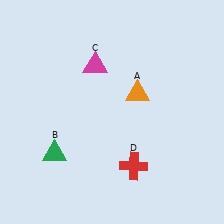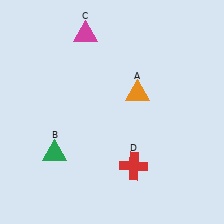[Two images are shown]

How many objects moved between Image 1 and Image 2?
1 object moved between the two images.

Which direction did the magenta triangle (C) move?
The magenta triangle (C) moved up.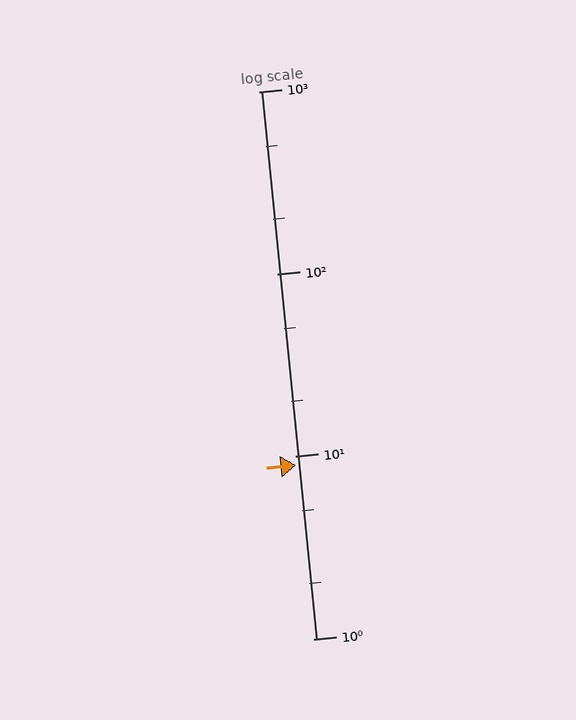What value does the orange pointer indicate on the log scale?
The pointer indicates approximately 9.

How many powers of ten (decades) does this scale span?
The scale spans 3 decades, from 1 to 1000.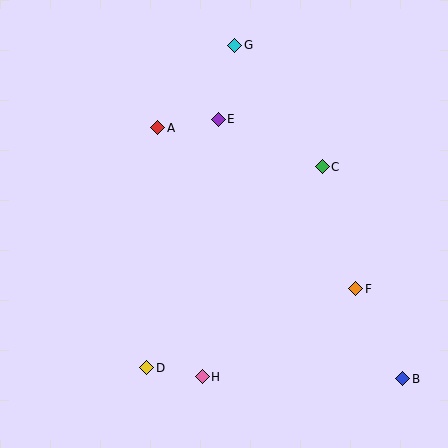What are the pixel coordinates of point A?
Point A is at (158, 128).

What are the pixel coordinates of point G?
Point G is at (235, 45).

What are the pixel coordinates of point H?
Point H is at (202, 377).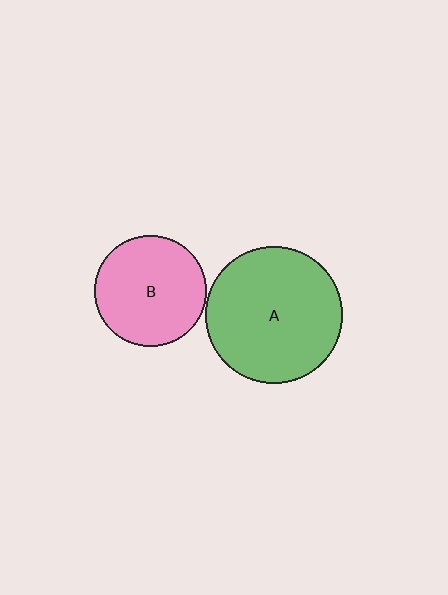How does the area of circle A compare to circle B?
Approximately 1.5 times.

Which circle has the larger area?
Circle A (green).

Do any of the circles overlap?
No, none of the circles overlap.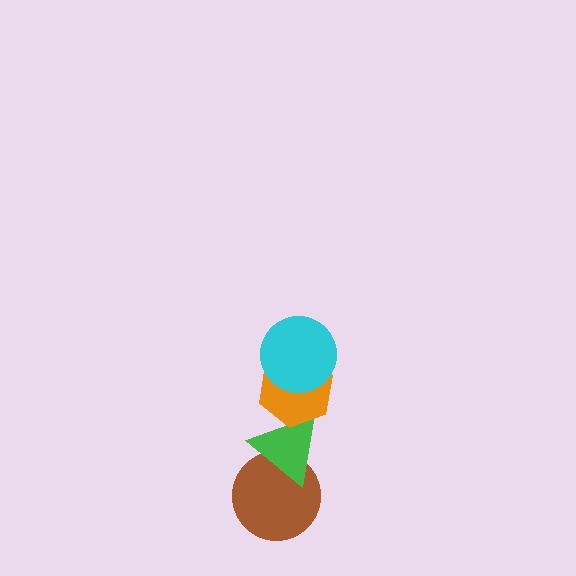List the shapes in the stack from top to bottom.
From top to bottom: the cyan circle, the orange hexagon, the green triangle, the brown circle.